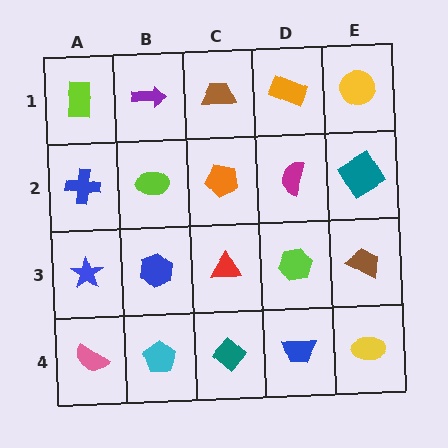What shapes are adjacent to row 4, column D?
A lime hexagon (row 3, column D), a teal diamond (row 4, column C), a yellow ellipse (row 4, column E).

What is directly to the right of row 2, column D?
A teal diamond.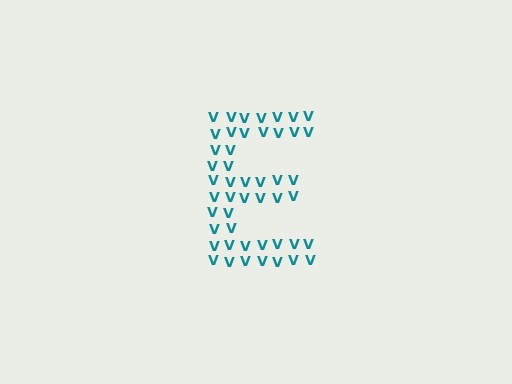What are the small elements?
The small elements are letter V's.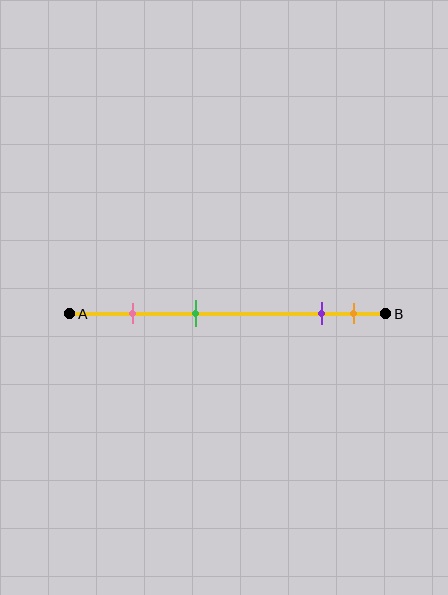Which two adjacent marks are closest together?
The purple and orange marks are the closest adjacent pair.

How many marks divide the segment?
There are 4 marks dividing the segment.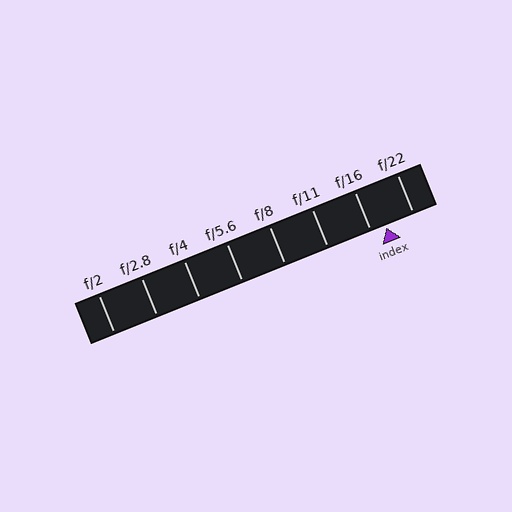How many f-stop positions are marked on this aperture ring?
There are 8 f-stop positions marked.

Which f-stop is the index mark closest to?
The index mark is closest to f/16.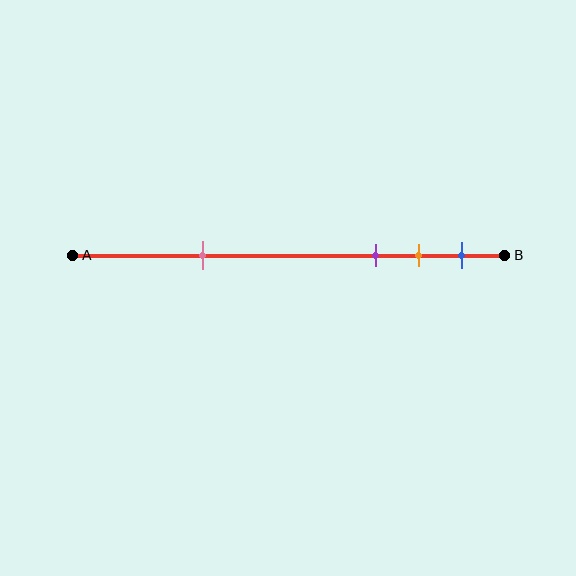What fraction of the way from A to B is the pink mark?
The pink mark is approximately 30% (0.3) of the way from A to B.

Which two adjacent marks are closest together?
The orange and blue marks are the closest adjacent pair.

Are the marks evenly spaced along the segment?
No, the marks are not evenly spaced.